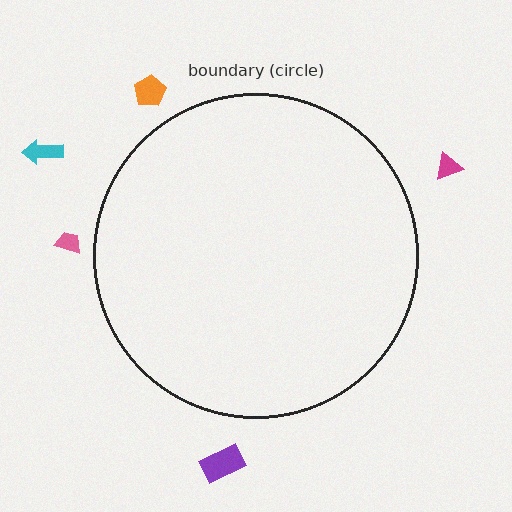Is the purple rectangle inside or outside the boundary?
Outside.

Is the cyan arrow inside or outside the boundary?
Outside.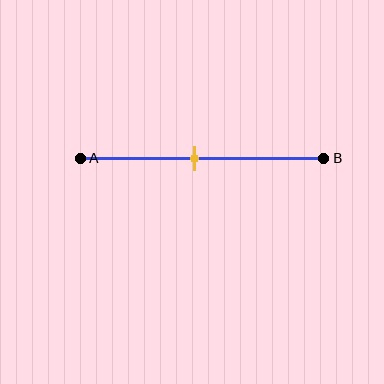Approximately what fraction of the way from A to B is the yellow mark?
The yellow mark is approximately 45% of the way from A to B.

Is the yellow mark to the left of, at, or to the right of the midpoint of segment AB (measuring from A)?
The yellow mark is approximately at the midpoint of segment AB.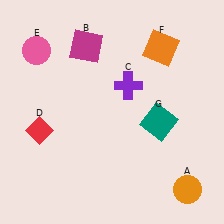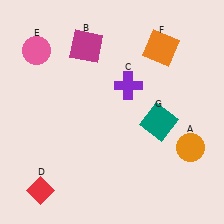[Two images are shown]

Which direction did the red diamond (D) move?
The red diamond (D) moved down.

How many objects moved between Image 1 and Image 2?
2 objects moved between the two images.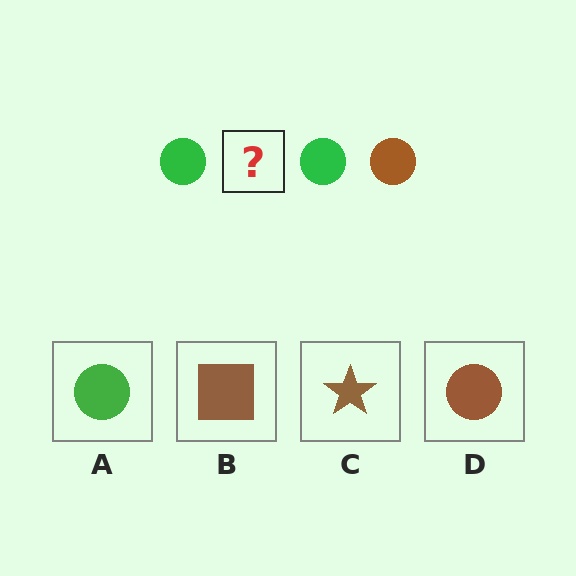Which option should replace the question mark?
Option D.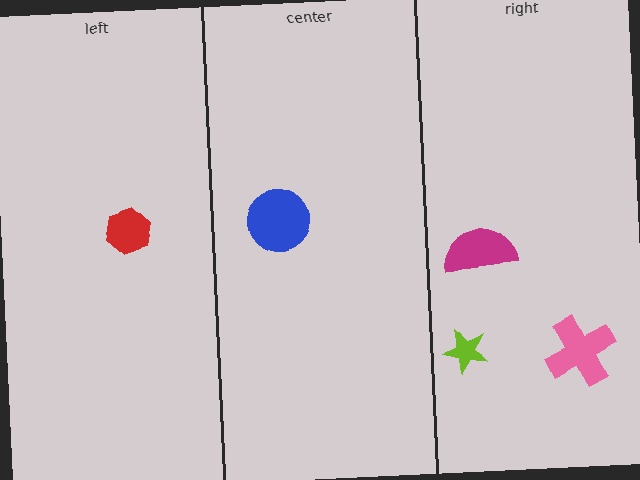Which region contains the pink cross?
The right region.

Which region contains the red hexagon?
The left region.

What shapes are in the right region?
The pink cross, the lime star, the magenta semicircle.